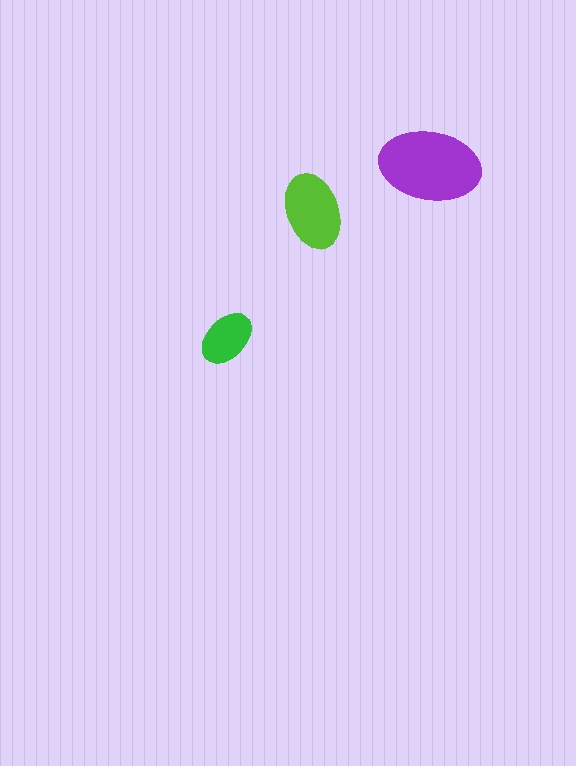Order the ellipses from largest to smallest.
the purple one, the lime one, the green one.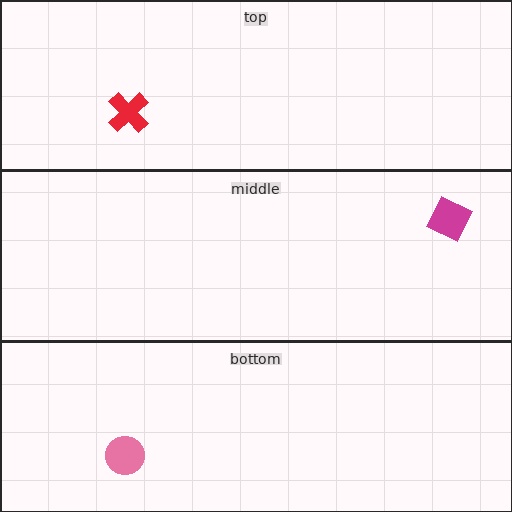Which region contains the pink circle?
The bottom region.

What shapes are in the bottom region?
The pink circle.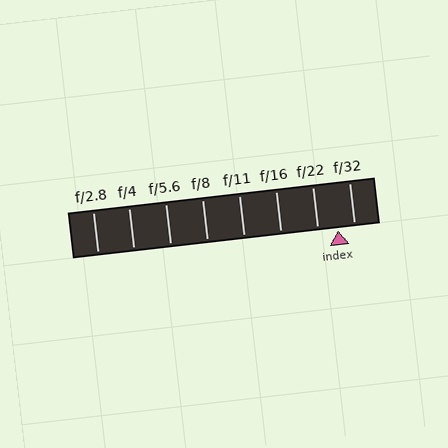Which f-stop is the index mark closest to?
The index mark is closest to f/32.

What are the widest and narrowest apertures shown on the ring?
The widest aperture shown is f/2.8 and the narrowest is f/32.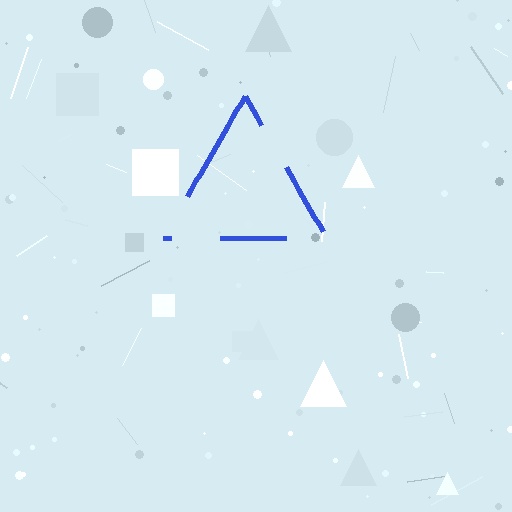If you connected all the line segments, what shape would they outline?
They would outline a triangle.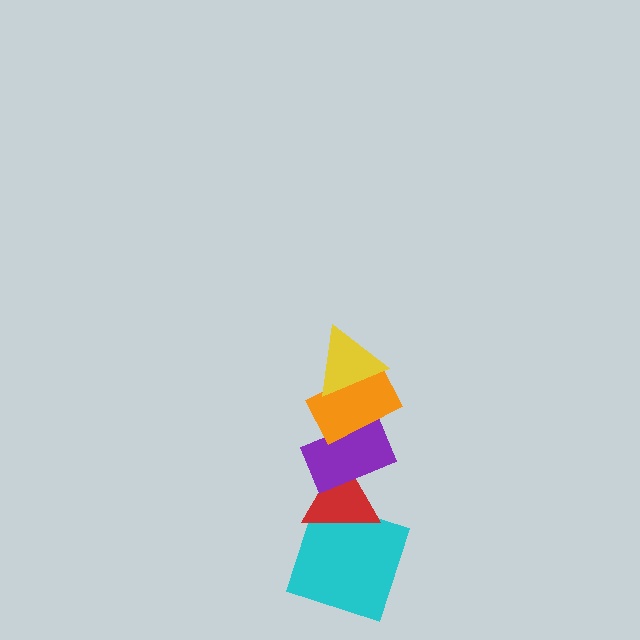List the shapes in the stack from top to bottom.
From top to bottom: the yellow triangle, the orange rectangle, the purple rectangle, the red triangle, the cyan square.